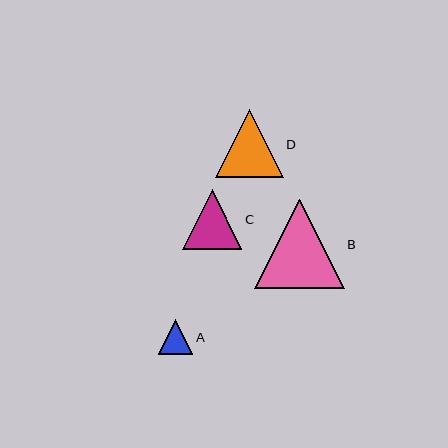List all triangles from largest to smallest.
From largest to smallest: B, D, C, A.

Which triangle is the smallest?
Triangle A is the smallest with a size of approximately 35 pixels.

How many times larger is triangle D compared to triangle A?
Triangle D is approximately 1.9 times the size of triangle A.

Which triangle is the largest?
Triangle B is the largest with a size of approximately 90 pixels.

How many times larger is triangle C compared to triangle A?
Triangle C is approximately 1.7 times the size of triangle A.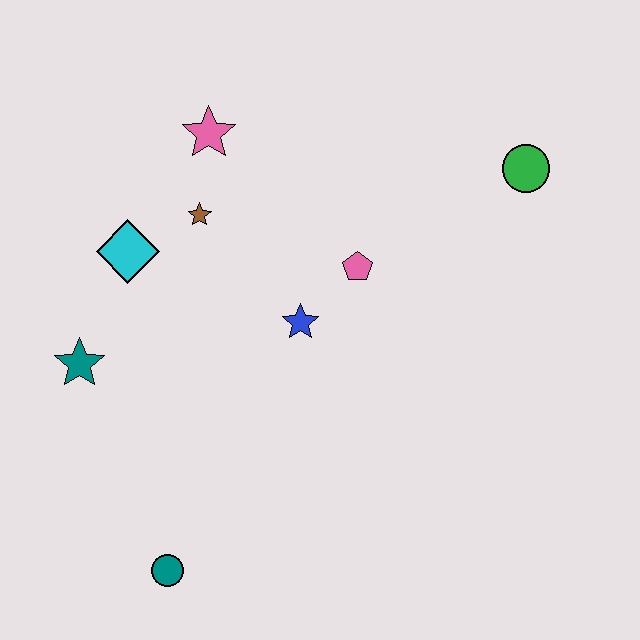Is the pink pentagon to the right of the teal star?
Yes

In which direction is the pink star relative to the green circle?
The pink star is to the left of the green circle.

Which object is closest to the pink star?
The brown star is closest to the pink star.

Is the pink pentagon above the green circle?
No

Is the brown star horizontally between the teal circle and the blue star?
Yes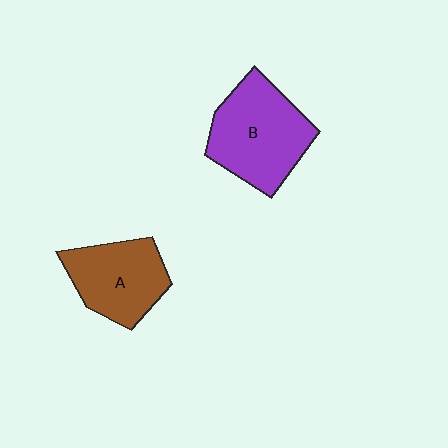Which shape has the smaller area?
Shape A (brown).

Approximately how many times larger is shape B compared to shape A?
Approximately 1.3 times.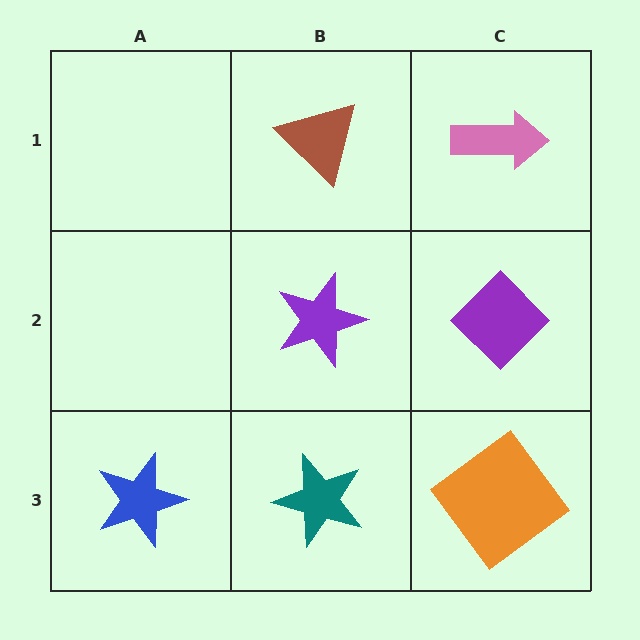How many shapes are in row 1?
2 shapes.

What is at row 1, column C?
A pink arrow.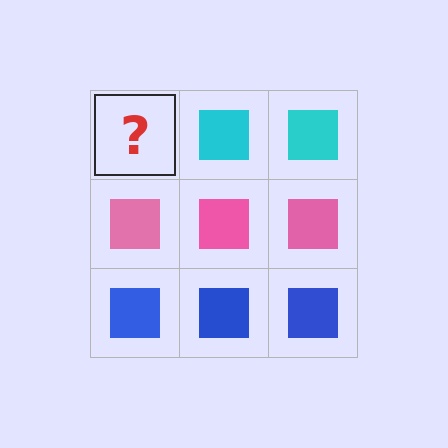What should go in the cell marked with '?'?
The missing cell should contain a cyan square.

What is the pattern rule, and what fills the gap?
The rule is that each row has a consistent color. The gap should be filled with a cyan square.